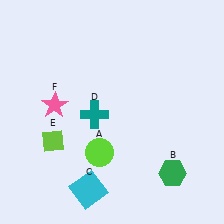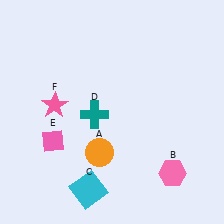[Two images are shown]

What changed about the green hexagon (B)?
In Image 1, B is green. In Image 2, it changed to pink.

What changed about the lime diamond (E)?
In Image 1, E is lime. In Image 2, it changed to pink.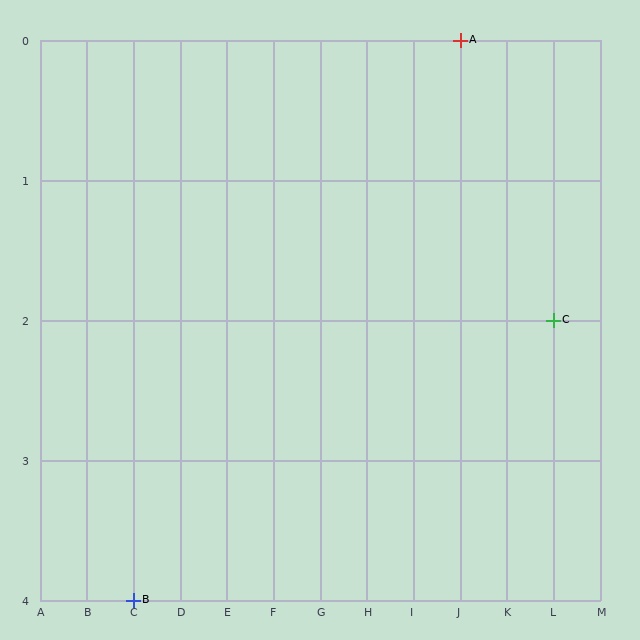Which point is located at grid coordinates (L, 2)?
Point C is at (L, 2).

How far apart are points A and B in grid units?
Points A and B are 7 columns and 4 rows apart (about 8.1 grid units diagonally).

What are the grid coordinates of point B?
Point B is at grid coordinates (C, 4).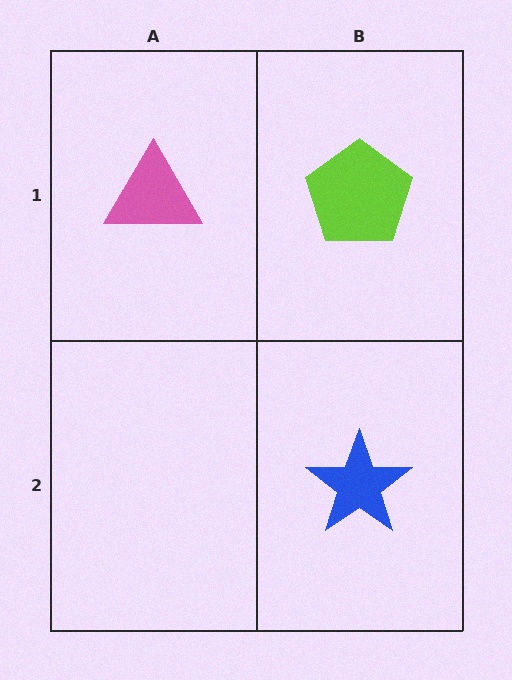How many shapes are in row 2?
1 shape.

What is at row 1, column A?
A pink triangle.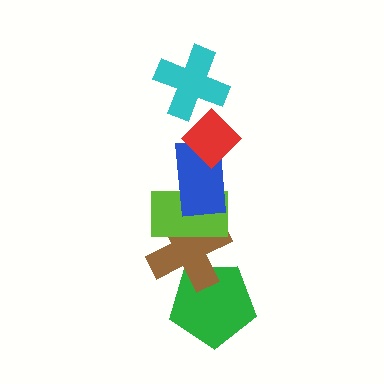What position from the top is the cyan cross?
The cyan cross is 1st from the top.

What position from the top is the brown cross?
The brown cross is 5th from the top.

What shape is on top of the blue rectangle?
The red diamond is on top of the blue rectangle.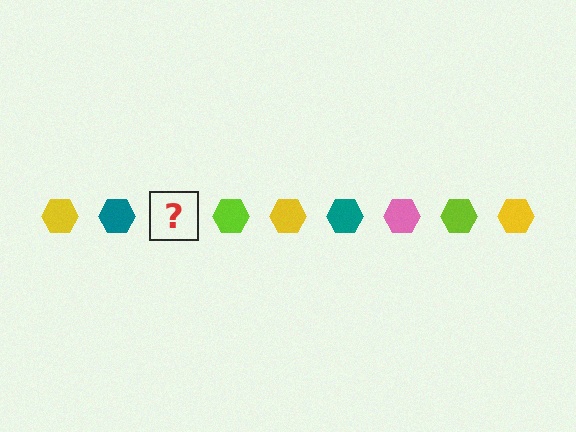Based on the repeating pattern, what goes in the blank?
The blank should be a pink hexagon.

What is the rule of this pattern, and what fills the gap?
The rule is that the pattern cycles through yellow, teal, pink, lime hexagons. The gap should be filled with a pink hexagon.